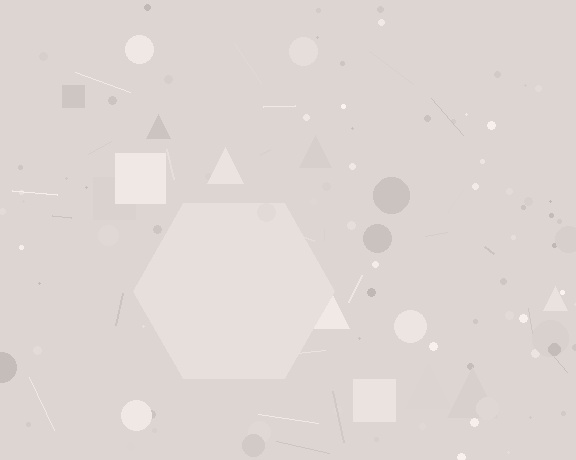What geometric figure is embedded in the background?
A hexagon is embedded in the background.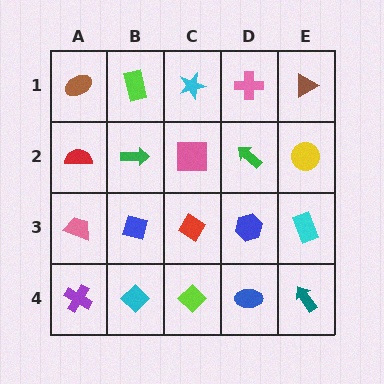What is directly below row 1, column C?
A pink square.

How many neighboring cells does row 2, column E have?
3.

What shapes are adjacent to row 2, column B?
A lime rectangle (row 1, column B), a blue diamond (row 3, column B), a red semicircle (row 2, column A), a pink square (row 2, column C).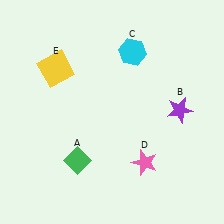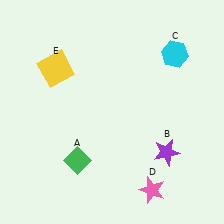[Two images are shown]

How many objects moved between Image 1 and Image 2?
3 objects moved between the two images.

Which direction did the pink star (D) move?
The pink star (D) moved down.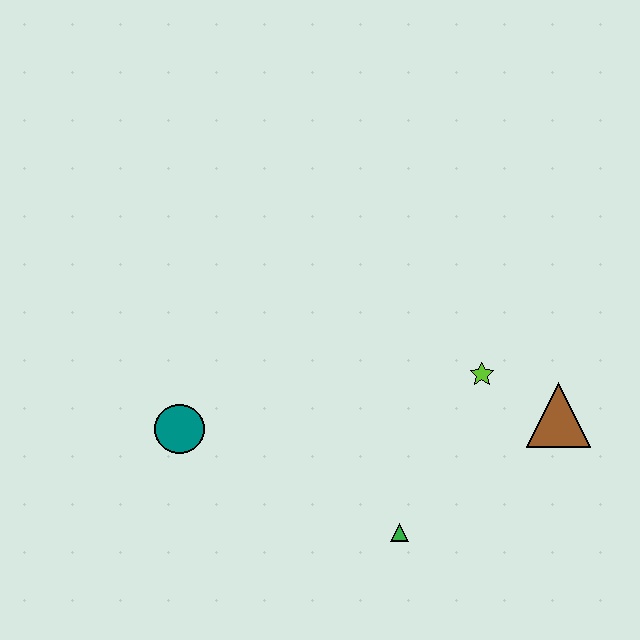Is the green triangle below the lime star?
Yes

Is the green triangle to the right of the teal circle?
Yes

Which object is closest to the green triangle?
The lime star is closest to the green triangle.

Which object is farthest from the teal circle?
The brown triangle is farthest from the teal circle.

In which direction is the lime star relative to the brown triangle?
The lime star is to the left of the brown triangle.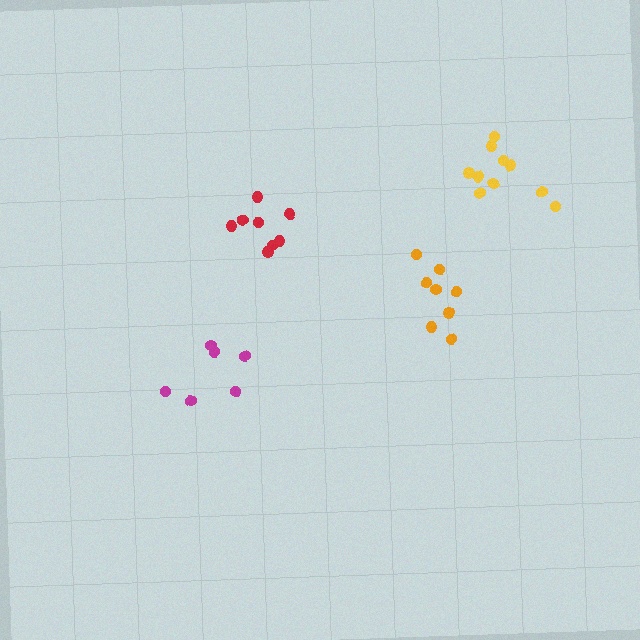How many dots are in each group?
Group 1: 8 dots, Group 2: 8 dots, Group 3: 10 dots, Group 4: 6 dots (32 total).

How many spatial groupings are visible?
There are 4 spatial groupings.